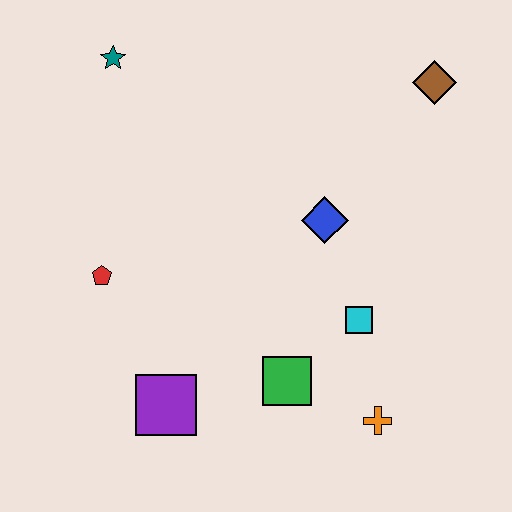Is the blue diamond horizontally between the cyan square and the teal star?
Yes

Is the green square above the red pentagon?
No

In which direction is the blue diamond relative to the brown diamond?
The blue diamond is below the brown diamond.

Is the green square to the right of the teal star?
Yes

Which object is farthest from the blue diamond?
The teal star is farthest from the blue diamond.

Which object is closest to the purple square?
The green square is closest to the purple square.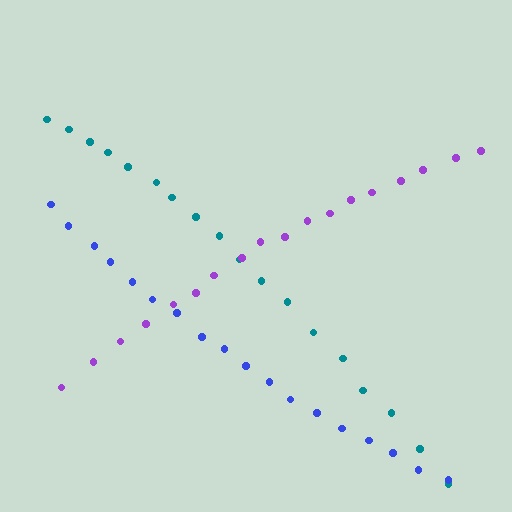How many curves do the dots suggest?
There are 3 distinct paths.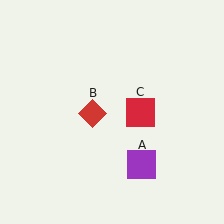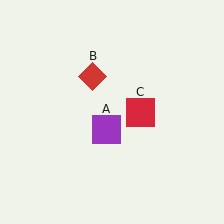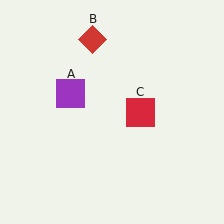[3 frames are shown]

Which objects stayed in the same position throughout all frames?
Red square (object C) remained stationary.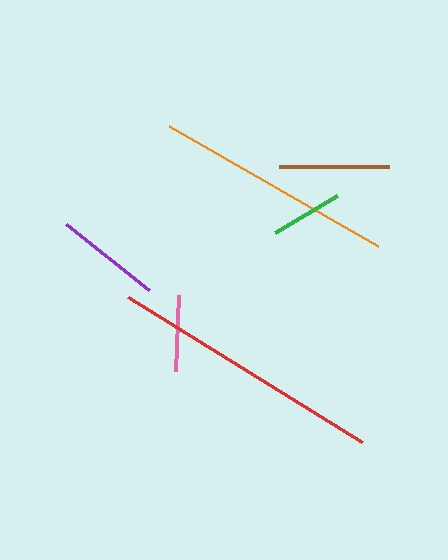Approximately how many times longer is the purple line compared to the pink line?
The purple line is approximately 1.4 times the length of the pink line.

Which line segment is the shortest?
The green line is the shortest at approximately 72 pixels.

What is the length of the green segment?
The green segment is approximately 72 pixels long.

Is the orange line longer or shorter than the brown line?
The orange line is longer than the brown line.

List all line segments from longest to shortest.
From longest to shortest: red, orange, brown, purple, pink, green.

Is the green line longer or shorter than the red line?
The red line is longer than the green line.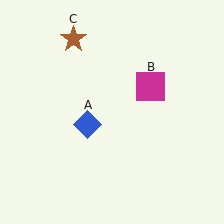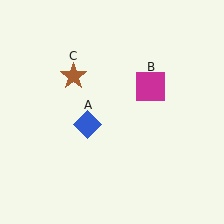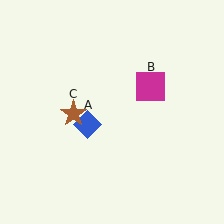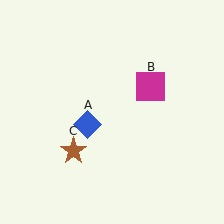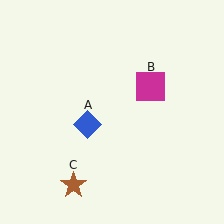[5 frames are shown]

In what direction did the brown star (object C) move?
The brown star (object C) moved down.